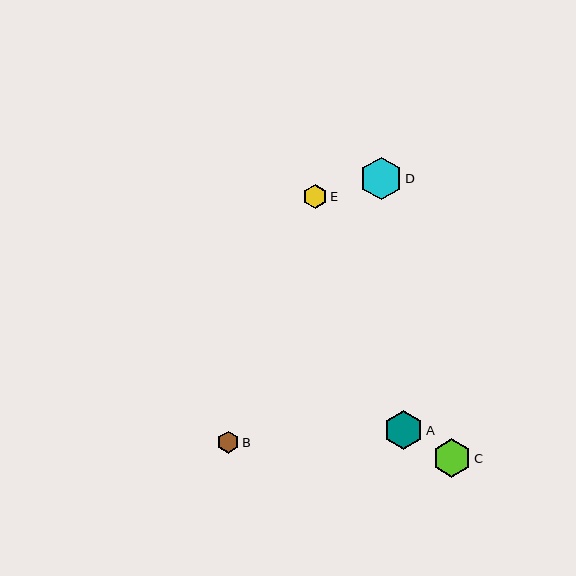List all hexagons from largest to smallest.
From largest to smallest: D, A, C, E, B.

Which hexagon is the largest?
Hexagon D is the largest with a size of approximately 42 pixels.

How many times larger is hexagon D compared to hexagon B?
Hexagon D is approximately 1.9 times the size of hexagon B.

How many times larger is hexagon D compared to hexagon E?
Hexagon D is approximately 1.8 times the size of hexagon E.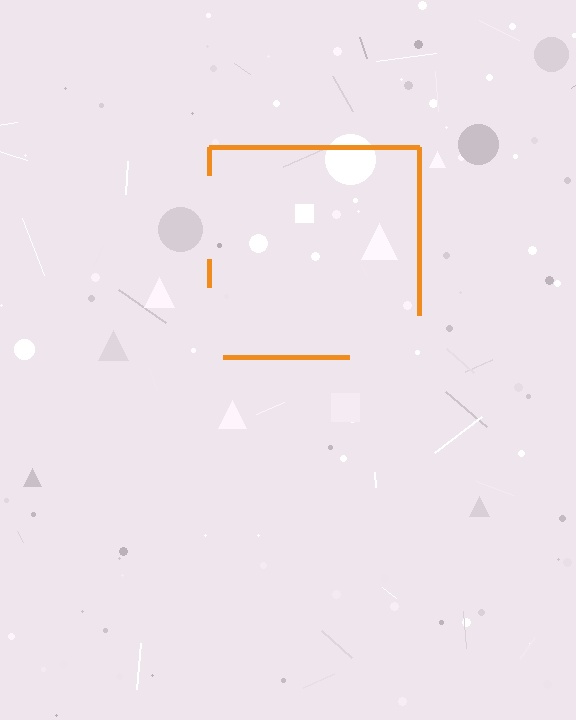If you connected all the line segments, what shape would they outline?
They would outline a square.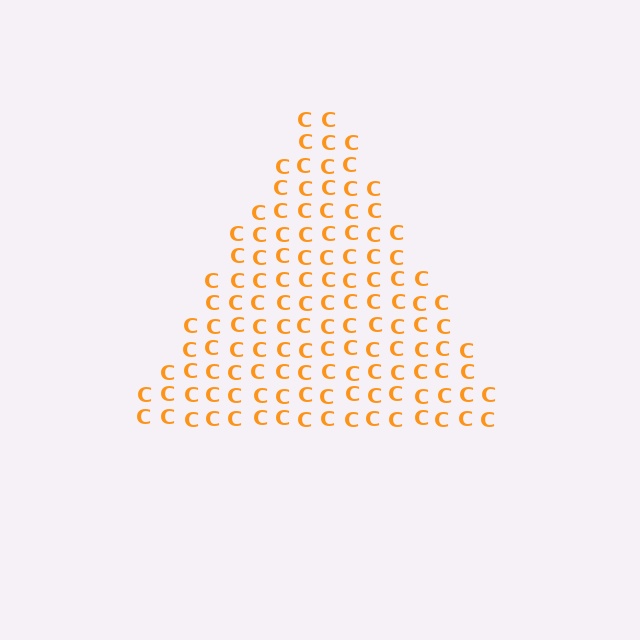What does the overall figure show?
The overall figure shows a triangle.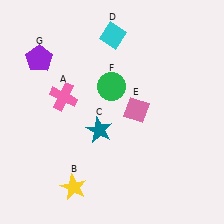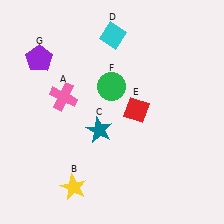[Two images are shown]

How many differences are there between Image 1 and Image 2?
There is 1 difference between the two images.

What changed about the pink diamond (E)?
In Image 1, E is pink. In Image 2, it changed to red.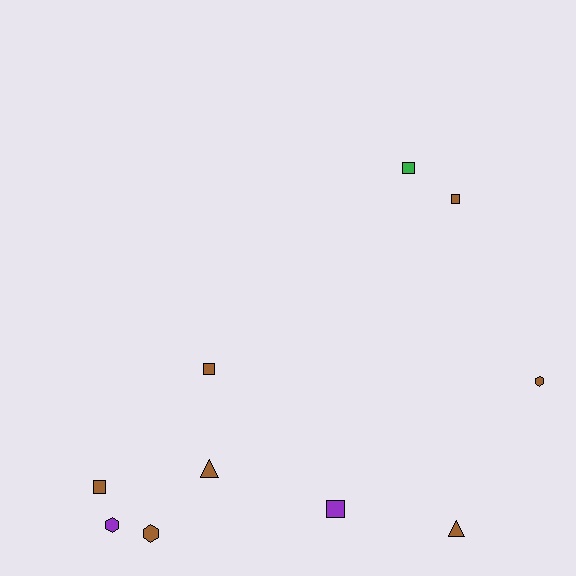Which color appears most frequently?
Brown, with 7 objects.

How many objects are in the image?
There are 10 objects.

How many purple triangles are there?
There are no purple triangles.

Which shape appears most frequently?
Square, with 5 objects.